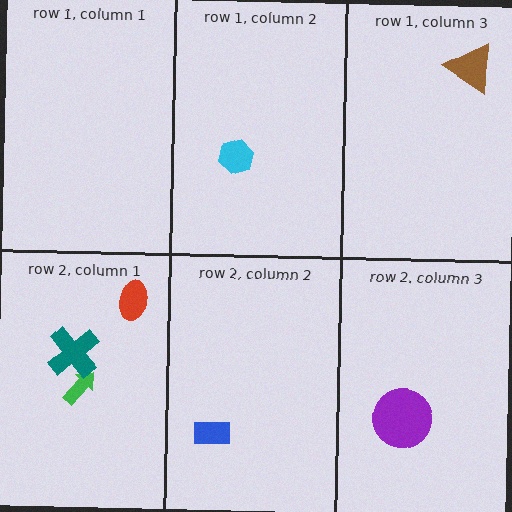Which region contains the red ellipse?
The row 2, column 1 region.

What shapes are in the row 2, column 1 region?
The green arrow, the teal cross, the red ellipse.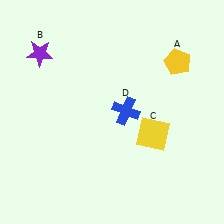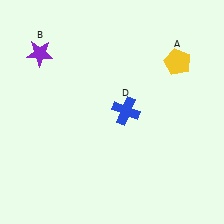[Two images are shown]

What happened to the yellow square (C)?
The yellow square (C) was removed in Image 2. It was in the bottom-right area of Image 1.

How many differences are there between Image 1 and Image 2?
There is 1 difference between the two images.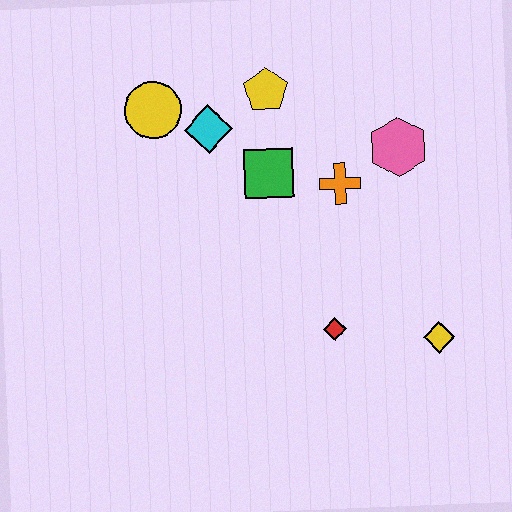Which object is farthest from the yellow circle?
The yellow diamond is farthest from the yellow circle.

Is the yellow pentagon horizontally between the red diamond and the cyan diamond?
Yes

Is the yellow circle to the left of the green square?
Yes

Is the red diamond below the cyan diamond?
Yes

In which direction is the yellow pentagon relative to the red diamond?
The yellow pentagon is above the red diamond.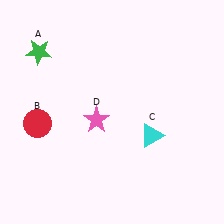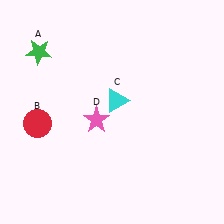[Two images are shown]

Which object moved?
The cyan triangle (C) moved up.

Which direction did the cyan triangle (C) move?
The cyan triangle (C) moved up.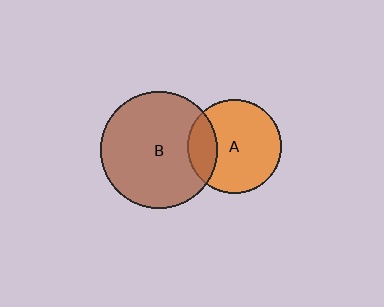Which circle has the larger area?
Circle B (brown).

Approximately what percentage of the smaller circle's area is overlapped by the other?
Approximately 20%.